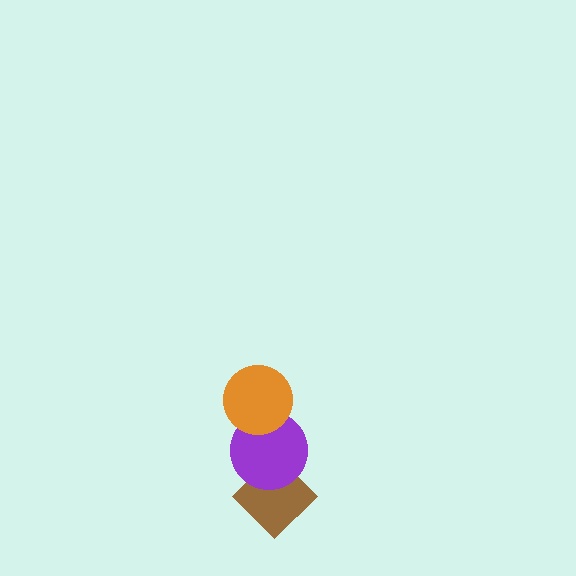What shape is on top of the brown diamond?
The purple circle is on top of the brown diamond.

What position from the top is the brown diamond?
The brown diamond is 3rd from the top.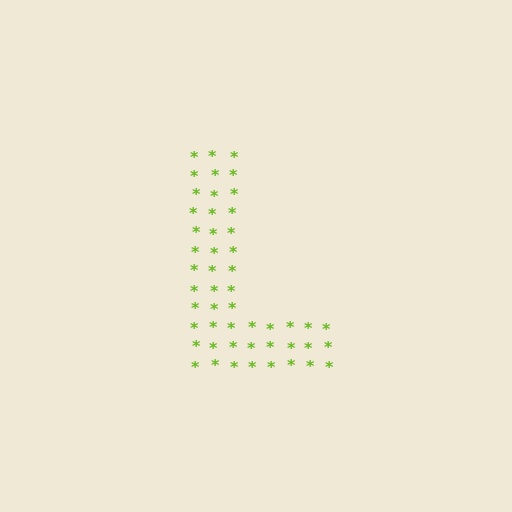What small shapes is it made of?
It is made of small asterisks.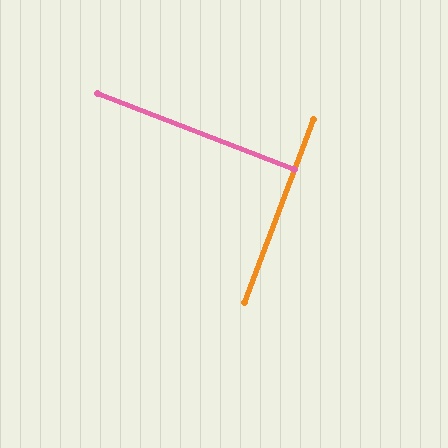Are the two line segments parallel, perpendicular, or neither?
Perpendicular — they meet at approximately 89°.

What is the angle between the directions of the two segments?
Approximately 89 degrees.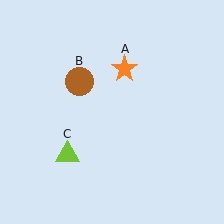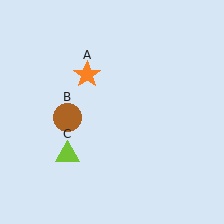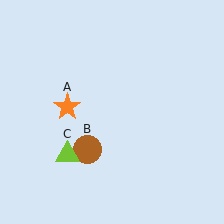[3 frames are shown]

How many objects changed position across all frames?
2 objects changed position: orange star (object A), brown circle (object B).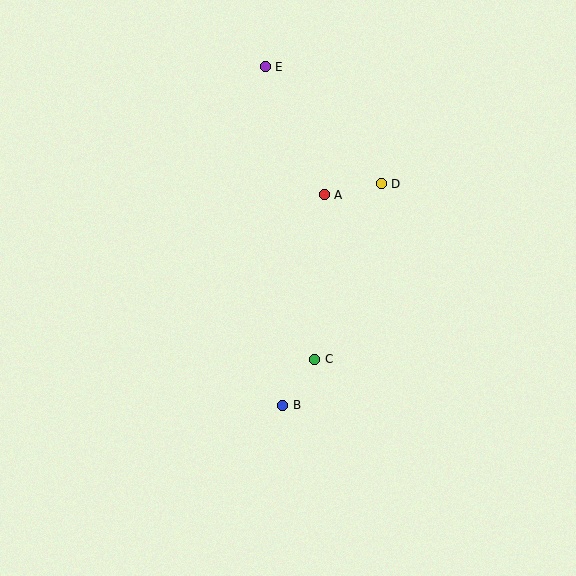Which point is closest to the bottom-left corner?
Point B is closest to the bottom-left corner.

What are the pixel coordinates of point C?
Point C is at (315, 359).